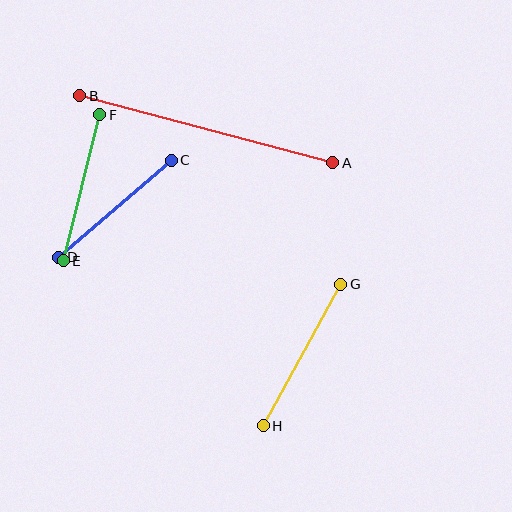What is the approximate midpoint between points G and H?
The midpoint is at approximately (302, 355) pixels.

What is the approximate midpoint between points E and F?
The midpoint is at approximately (82, 188) pixels.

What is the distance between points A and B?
The distance is approximately 262 pixels.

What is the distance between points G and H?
The distance is approximately 161 pixels.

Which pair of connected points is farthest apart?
Points A and B are farthest apart.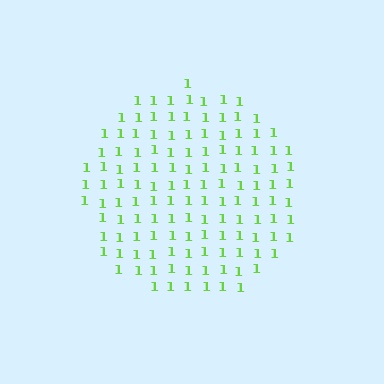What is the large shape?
The large shape is a circle.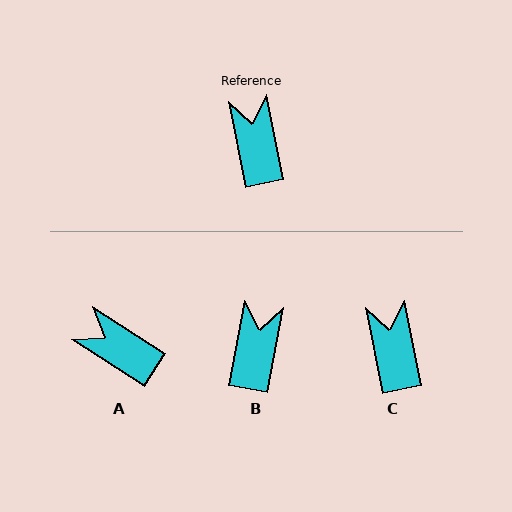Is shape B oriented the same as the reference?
No, it is off by about 22 degrees.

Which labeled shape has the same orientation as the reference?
C.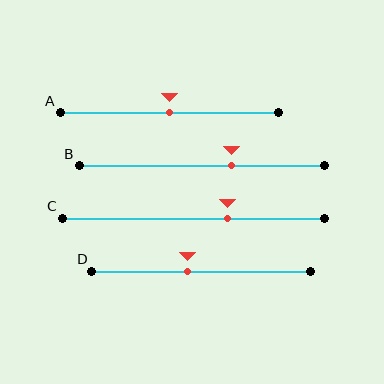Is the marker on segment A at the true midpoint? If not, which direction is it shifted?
Yes, the marker on segment A is at the true midpoint.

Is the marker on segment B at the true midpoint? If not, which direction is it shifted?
No, the marker on segment B is shifted to the right by about 12% of the segment length.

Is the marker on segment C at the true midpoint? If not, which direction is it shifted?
No, the marker on segment C is shifted to the right by about 13% of the segment length.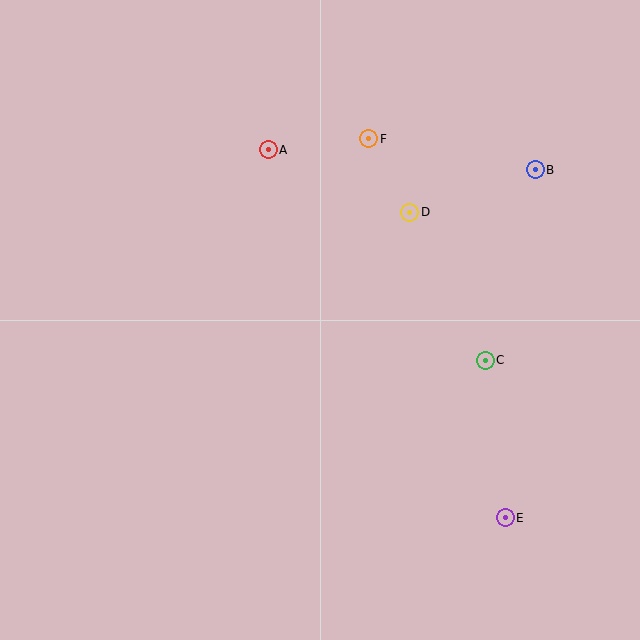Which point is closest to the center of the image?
Point D at (410, 212) is closest to the center.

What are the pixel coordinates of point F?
Point F is at (369, 139).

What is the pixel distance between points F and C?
The distance between F and C is 251 pixels.